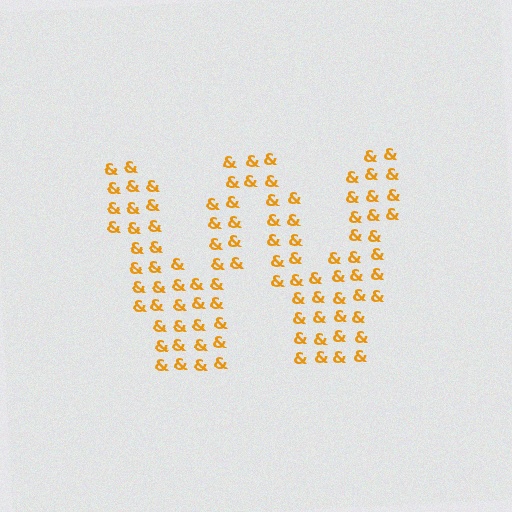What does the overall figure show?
The overall figure shows the letter W.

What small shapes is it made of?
It is made of small ampersands.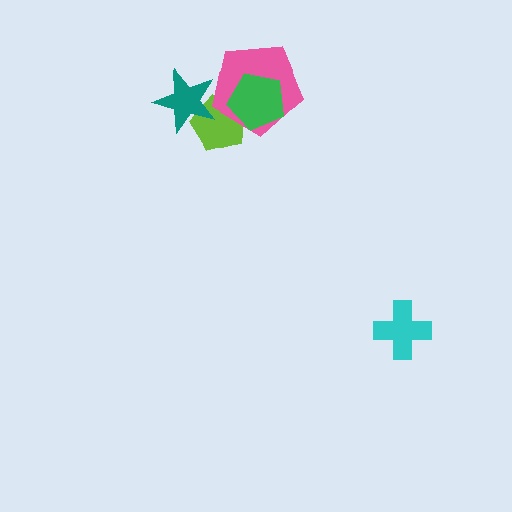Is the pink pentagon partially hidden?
Yes, it is partially covered by another shape.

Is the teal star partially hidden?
Yes, it is partially covered by another shape.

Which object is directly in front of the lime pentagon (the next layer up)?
The teal star is directly in front of the lime pentagon.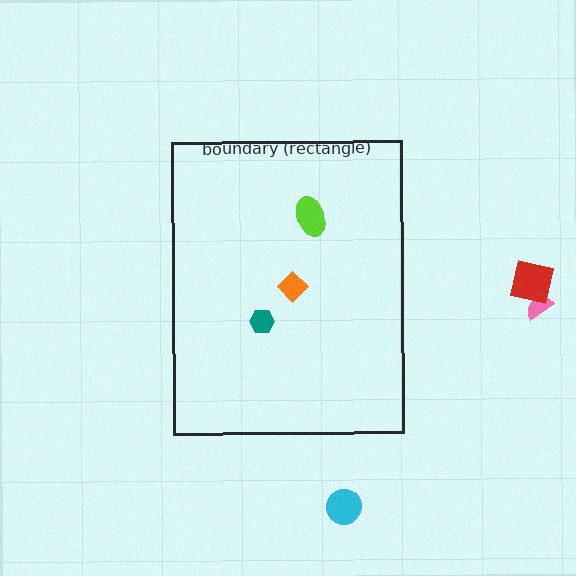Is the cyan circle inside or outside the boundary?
Outside.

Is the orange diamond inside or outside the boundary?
Inside.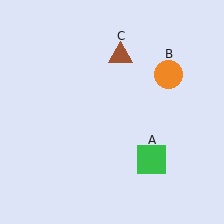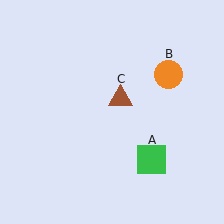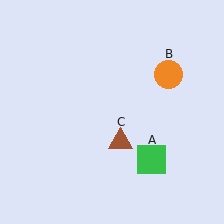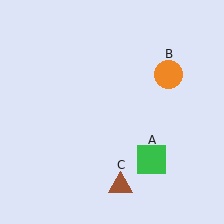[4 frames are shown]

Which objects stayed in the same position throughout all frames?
Green square (object A) and orange circle (object B) remained stationary.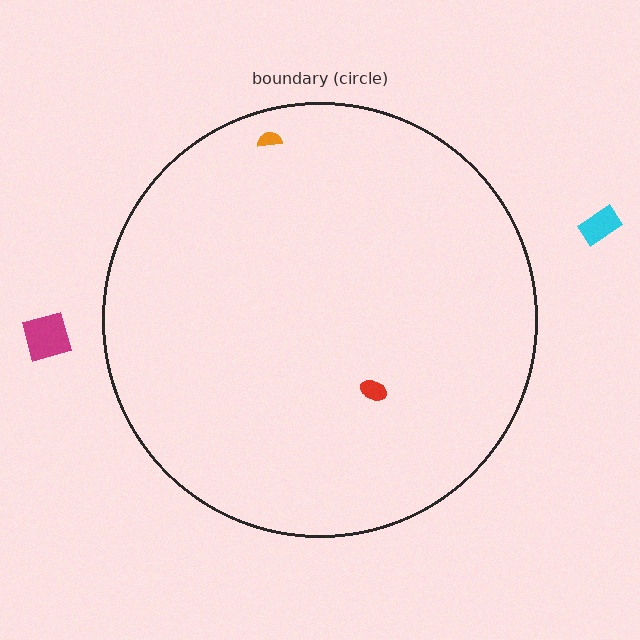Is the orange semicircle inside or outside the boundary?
Inside.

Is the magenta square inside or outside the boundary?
Outside.